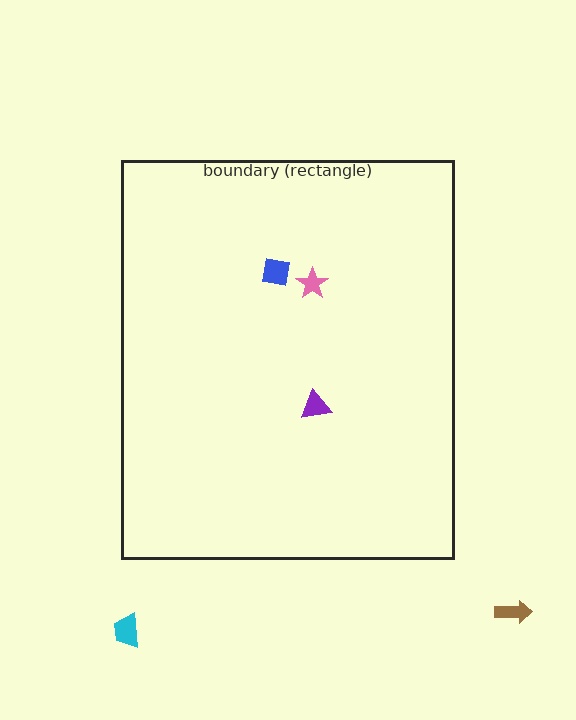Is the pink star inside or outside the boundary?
Inside.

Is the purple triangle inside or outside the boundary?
Inside.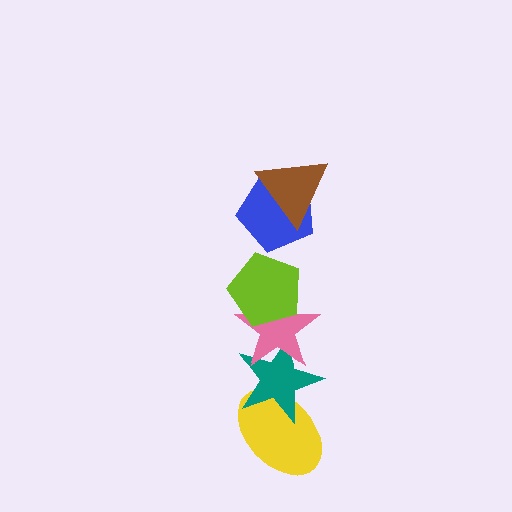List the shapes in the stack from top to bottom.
From top to bottom: the brown triangle, the blue pentagon, the lime pentagon, the pink star, the teal star, the yellow ellipse.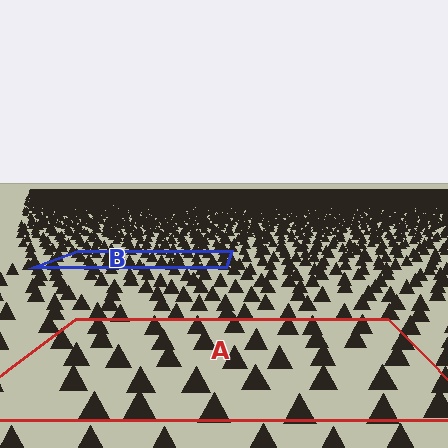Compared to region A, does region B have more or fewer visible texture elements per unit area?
Region B has more texture elements per unit area — they are packed more densely because it is farther away.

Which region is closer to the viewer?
Region A is closer. The texture elements there are larger and more spread out.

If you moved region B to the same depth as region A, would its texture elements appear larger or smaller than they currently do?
They would appear larger. At a closer depth, the same texture elements are projected at a bigger on-screen size.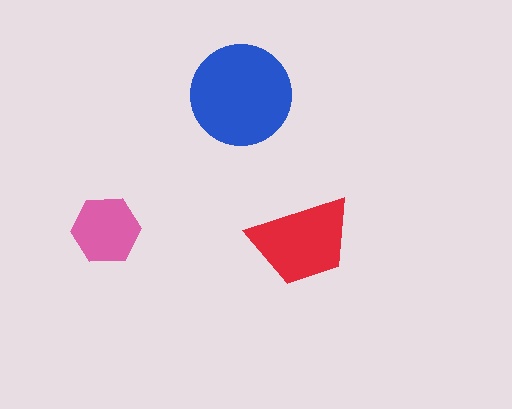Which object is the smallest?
The pink hexagon.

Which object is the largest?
The blue circle.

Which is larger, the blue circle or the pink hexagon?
The blue circle.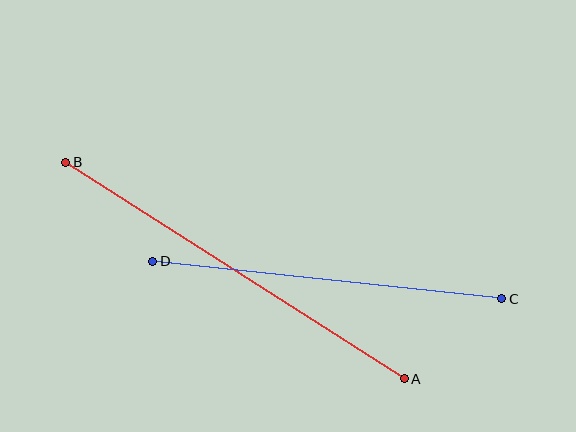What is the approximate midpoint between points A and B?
The midpoint is at approximately (235, 271) pixels.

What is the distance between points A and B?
The distance is approximately 402 pixels.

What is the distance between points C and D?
The distance is approximately 351 pixels.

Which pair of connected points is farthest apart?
Points A and B are farthest apart.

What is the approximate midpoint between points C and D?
The midpoint is at approximately (327, 280) pixels.